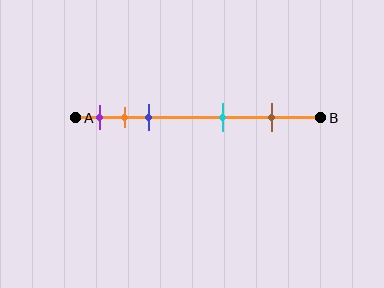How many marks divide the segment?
There are 5 marks dividing the segment.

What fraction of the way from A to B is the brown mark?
The brown mark is approximately 80% (0.8) of the way from A to B.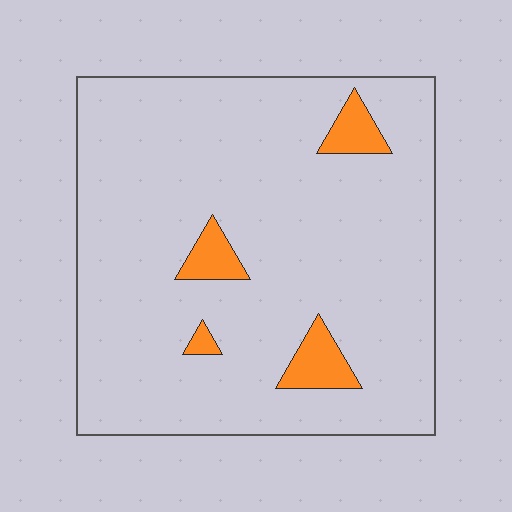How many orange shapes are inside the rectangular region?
4.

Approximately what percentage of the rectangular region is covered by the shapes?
Approximately 5%.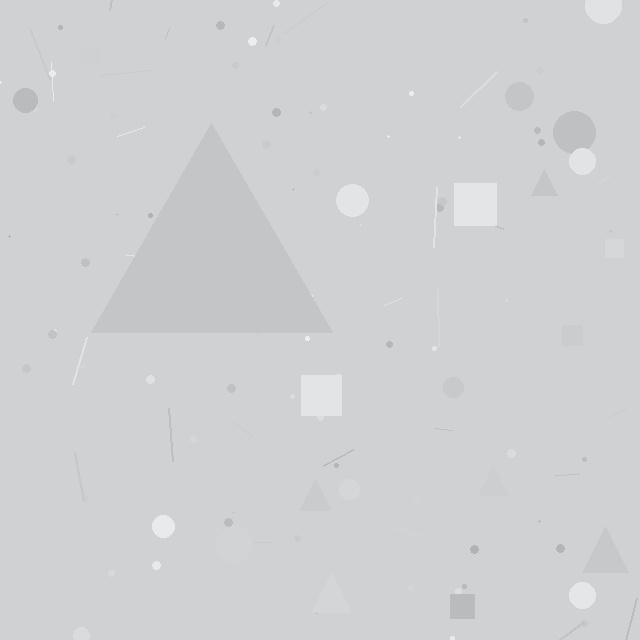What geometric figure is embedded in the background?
A triangle is embedded in the background.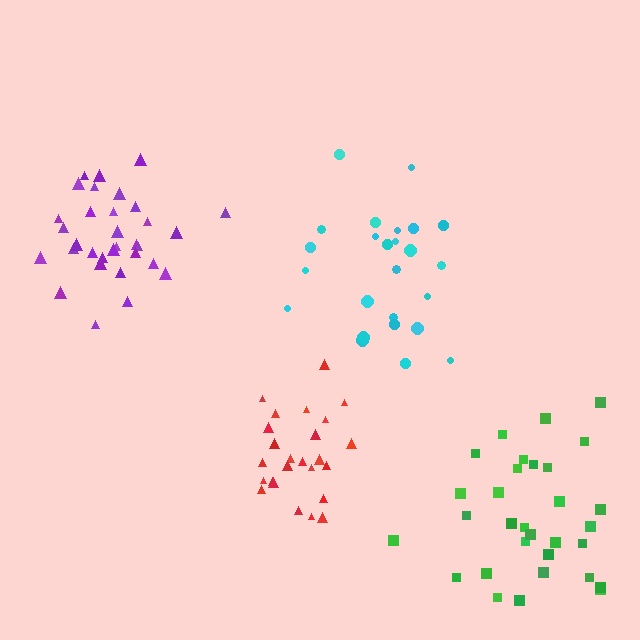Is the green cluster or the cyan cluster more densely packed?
Green.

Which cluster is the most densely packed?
Red.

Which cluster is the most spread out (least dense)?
Cyan.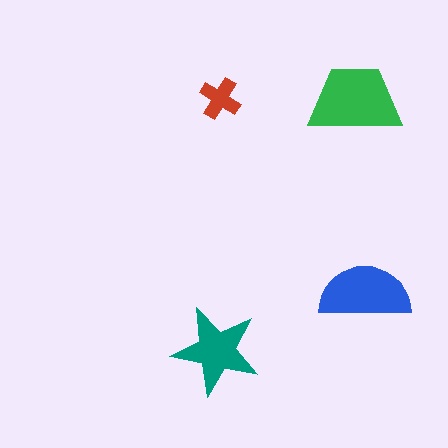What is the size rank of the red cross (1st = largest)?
4th.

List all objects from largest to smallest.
The green trapezoid, the blue semicircle, the teal star, the red cross.